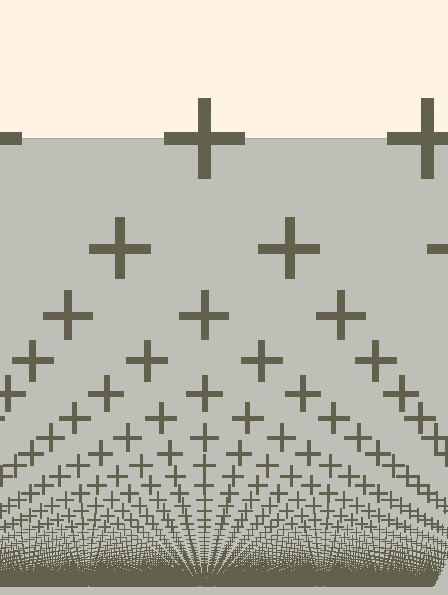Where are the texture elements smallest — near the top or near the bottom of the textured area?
Near the bottom.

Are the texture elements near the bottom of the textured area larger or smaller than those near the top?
Smaller. The gradient is inverted — elements near the bottom are smaller and denser.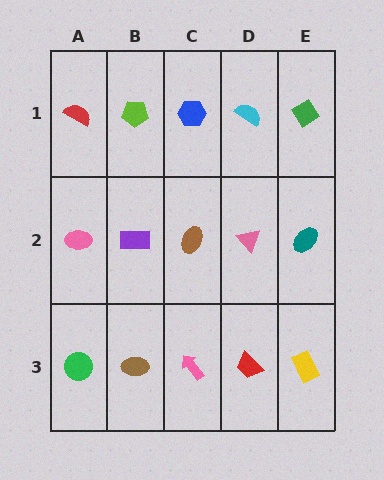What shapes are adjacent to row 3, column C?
A brown ellipse (row 2, column C), a brown ellipse (row 3, column B), a red trapezoid (row 3, column D).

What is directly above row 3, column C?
A brown ellipse.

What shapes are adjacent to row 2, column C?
A blue hexagon (row 1, column C), a pink arrow (row 3, column C), a purple rectangle (row 2, column B), a pink triangle (row 2, column D).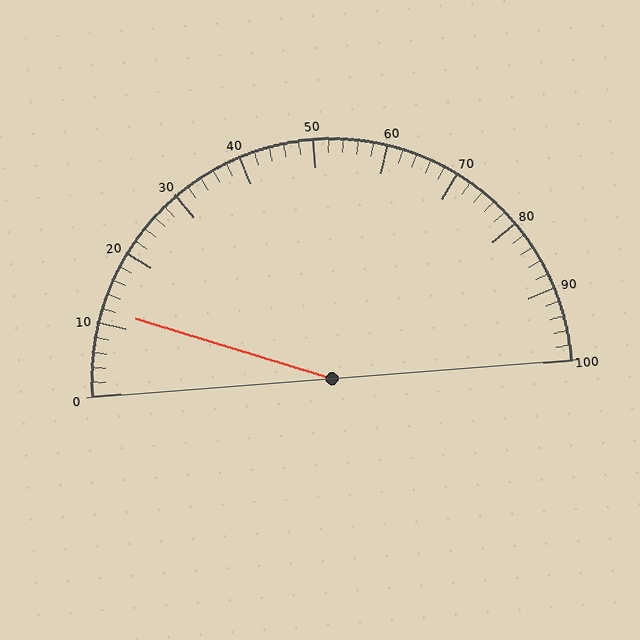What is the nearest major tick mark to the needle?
The nearest major tick mark is 10.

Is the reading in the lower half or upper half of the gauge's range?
The reading is in the lower half of the range (0 to 100).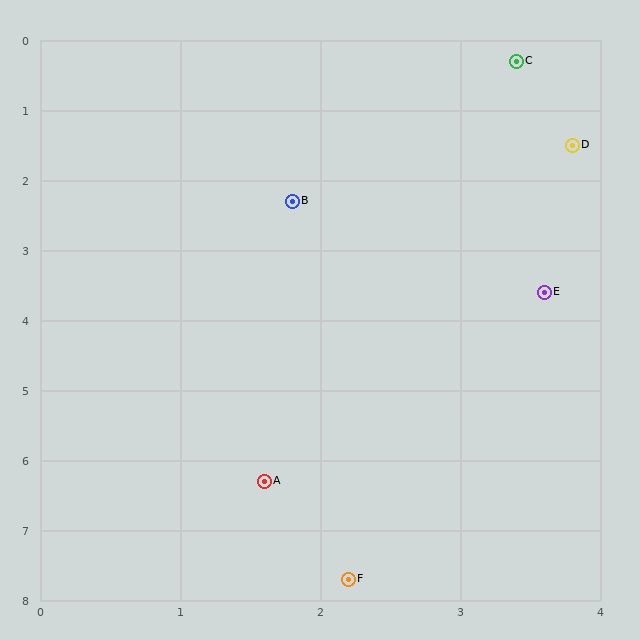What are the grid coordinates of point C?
Point C is at approximately (3.4, 0.3).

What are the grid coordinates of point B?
Point B is at approximately (1.8, 2.3).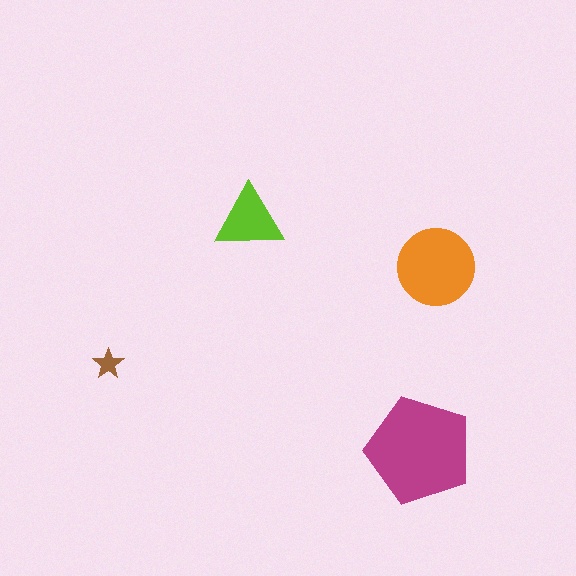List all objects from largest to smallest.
The magenta pentagon, the orange circle, the lime triangle, the brown star.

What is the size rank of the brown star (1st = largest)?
4th.